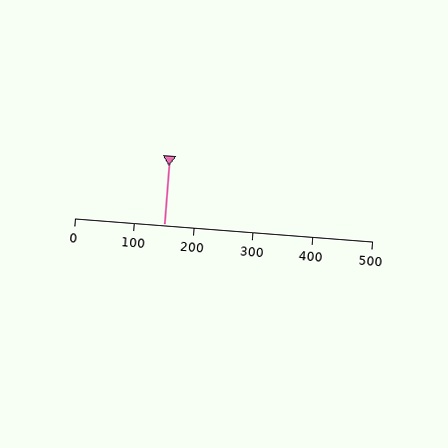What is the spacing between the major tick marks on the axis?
The major ticks are spaced 100 apart.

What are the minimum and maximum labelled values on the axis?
The axis runs from 0 to 500.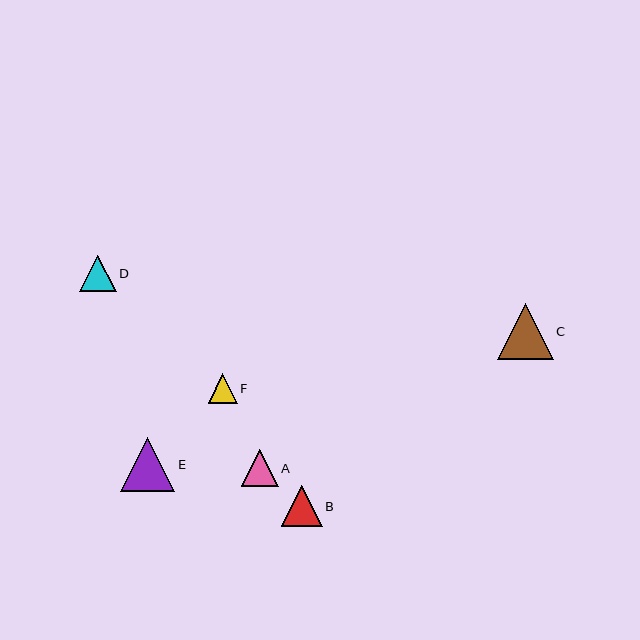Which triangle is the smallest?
Triangle F is the smallest with a size of approximately 29 pixels.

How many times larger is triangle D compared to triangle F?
Triangle D is approximately 1.3 times the size of triangle F.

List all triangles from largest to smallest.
From largest to smallest: C, E, B, D, A, F.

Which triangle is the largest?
Triangle C is the largest with a size of approximately 56 pixels.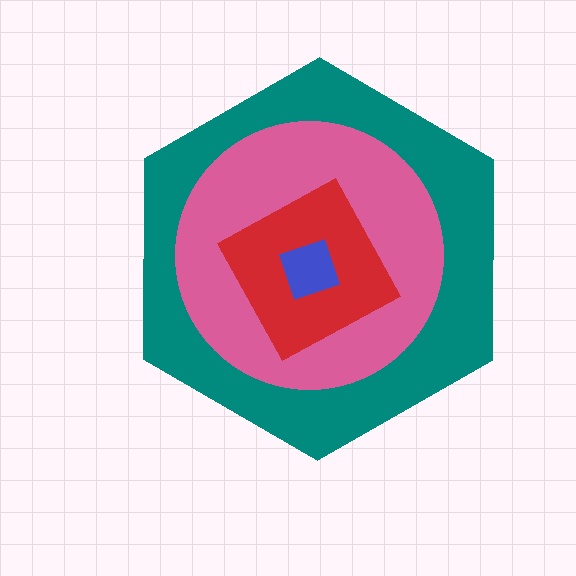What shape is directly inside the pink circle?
The red diamond.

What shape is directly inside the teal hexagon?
The pink circle.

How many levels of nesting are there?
4.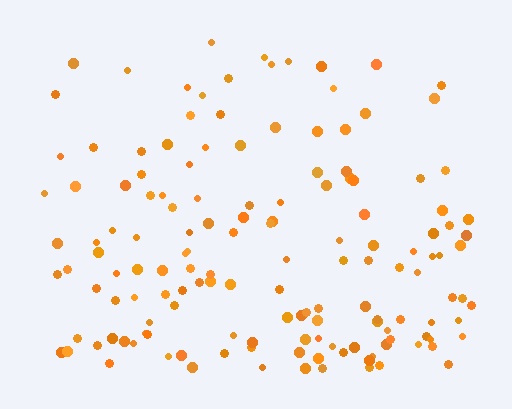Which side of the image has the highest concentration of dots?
The bottom.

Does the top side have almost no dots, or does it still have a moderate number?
Still a moderate number, just noticeably fewer than the bottom.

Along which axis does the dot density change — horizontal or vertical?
Vertical.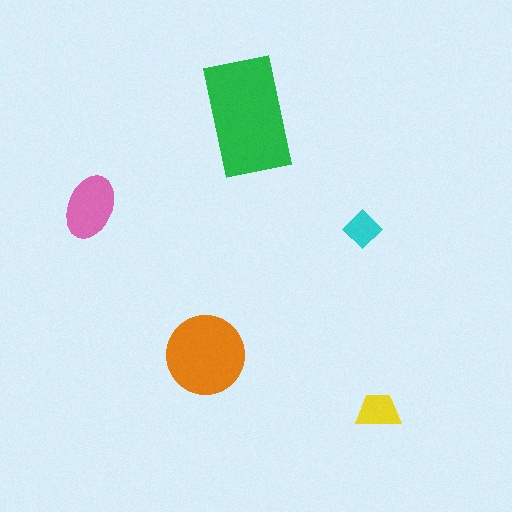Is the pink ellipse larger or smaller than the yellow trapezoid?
Larger.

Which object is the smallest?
The cyan diamond.